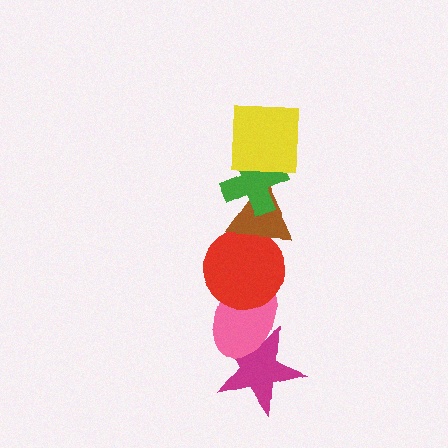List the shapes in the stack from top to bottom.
From top to bottom: the yellow square, the green cross, the brown triangle, the red circle, the pink ellipse, the magenta star.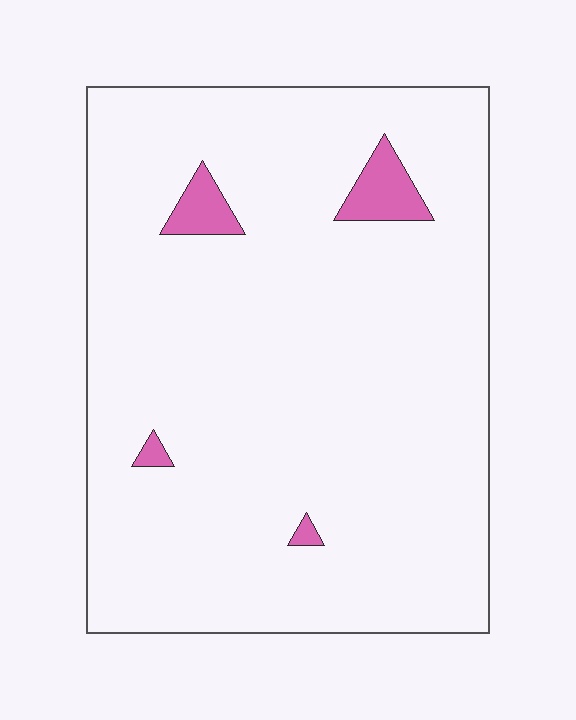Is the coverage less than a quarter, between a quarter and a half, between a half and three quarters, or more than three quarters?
Less than a quarter.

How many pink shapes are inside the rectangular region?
4.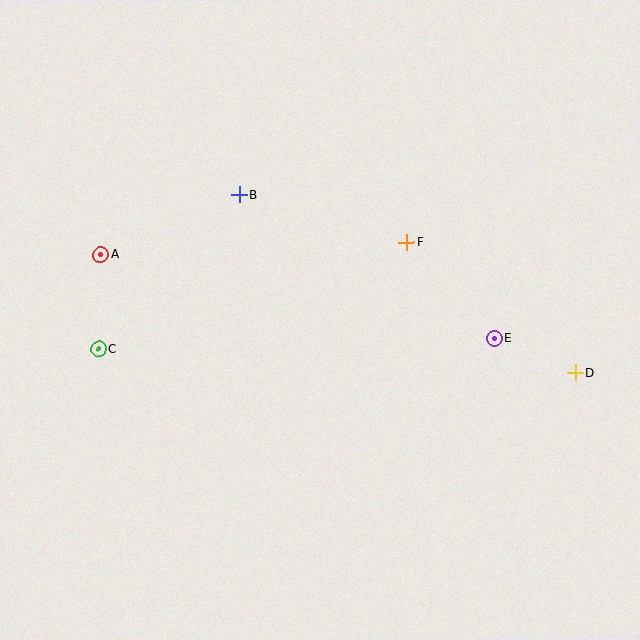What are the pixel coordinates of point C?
Point C is at (99, 349).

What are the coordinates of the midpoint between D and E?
The midpoint between D and E is at (535, 356).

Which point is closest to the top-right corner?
Point F is closest to the top-right corner.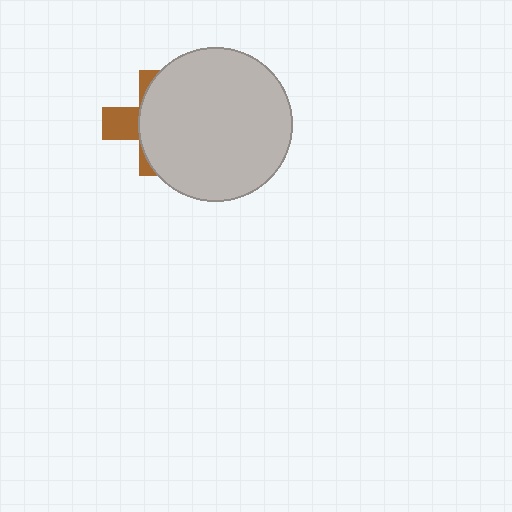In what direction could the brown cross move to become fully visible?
The brown cross could move left. That would shift it out from behind the light gray circle entirely.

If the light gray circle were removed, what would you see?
You would see the complete brown cross.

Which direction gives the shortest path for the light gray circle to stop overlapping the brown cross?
Moving right gives the shortest separation.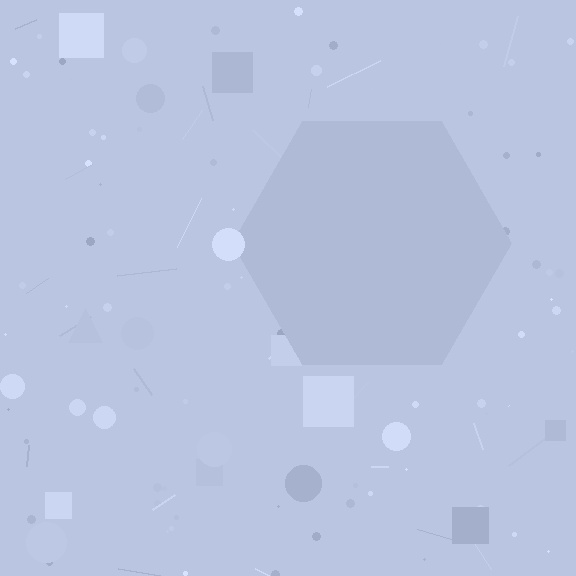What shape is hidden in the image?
A hexagon is hidden in the image.